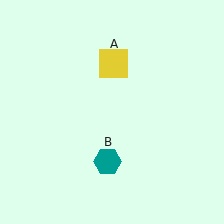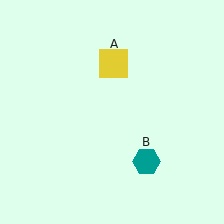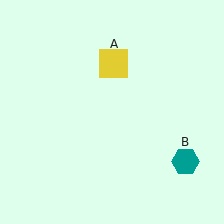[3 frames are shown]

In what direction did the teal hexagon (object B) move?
The teal hexagon (object B) moved right.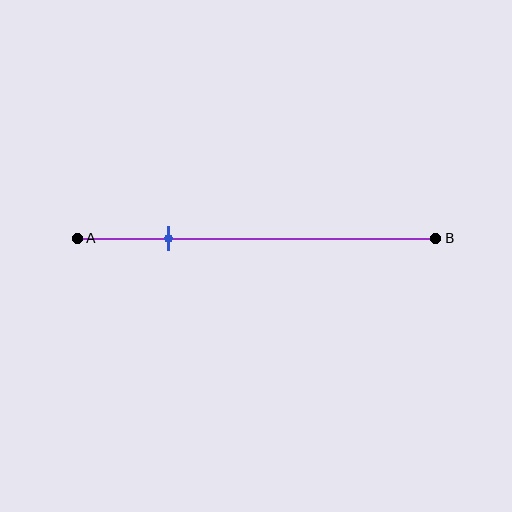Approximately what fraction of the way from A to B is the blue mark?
The blue mark is approximately 25% of the way from A to B.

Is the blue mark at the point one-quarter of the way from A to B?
Yes, the mark is approximately at the one-quarter point.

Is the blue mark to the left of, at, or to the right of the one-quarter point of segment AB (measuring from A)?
The blue mark is approximately at the one-quarter point of segment AB.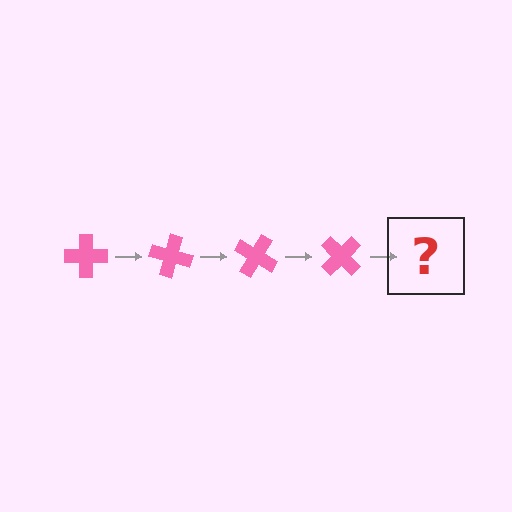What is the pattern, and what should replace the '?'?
The pattern is that the cross rotates 15 degrees each step. The '?' should be a pink cross rotated 60 degrees.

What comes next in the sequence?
The next element should be a pink cross rotated 60 degrees.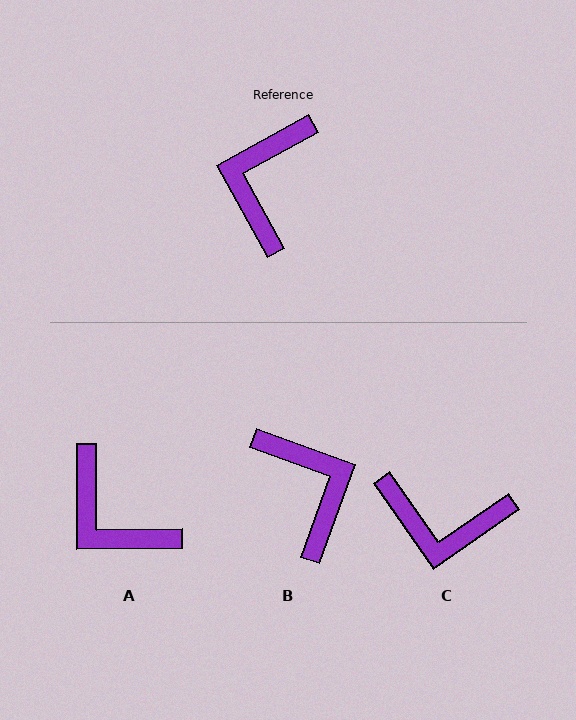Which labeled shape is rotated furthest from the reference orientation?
B, about 139 degrees away.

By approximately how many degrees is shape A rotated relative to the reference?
Approximately 62 degrees counter-clockwise.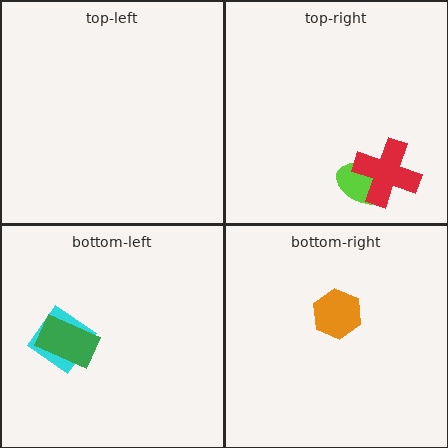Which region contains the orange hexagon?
The bottom-right region.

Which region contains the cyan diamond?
The bottom-left region.